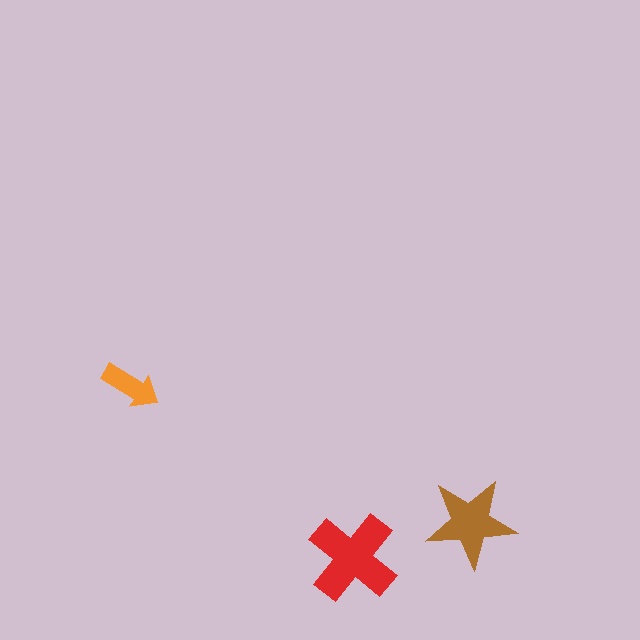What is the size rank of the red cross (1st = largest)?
1st.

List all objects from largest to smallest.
The red cross, the brown star, the orange arrow.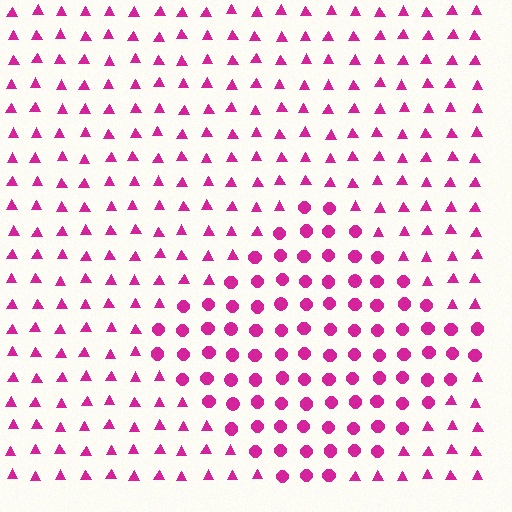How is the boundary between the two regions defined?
The boundary is defined by a change in element shape: circles inside vs. triangles outside. All elements share the same color and spacing.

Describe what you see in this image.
The image is filled with small magenta elements arranged in a uniform grid. A diamond-shaped region contains circles, while the surrounding area contains triangles. The boundary is defined purely by the change in element shape.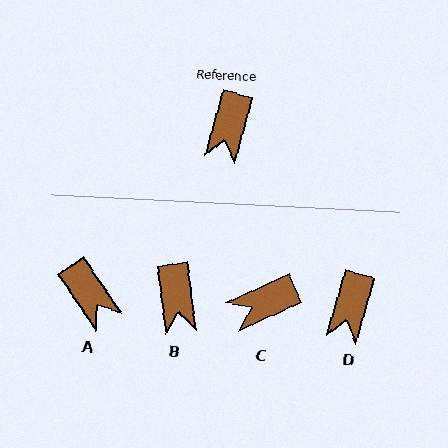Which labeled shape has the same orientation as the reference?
D.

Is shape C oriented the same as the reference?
No, it is off by about 50 degrees.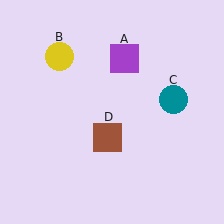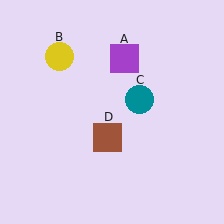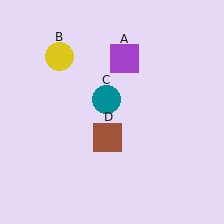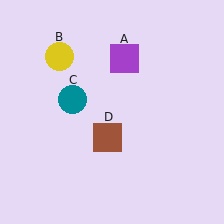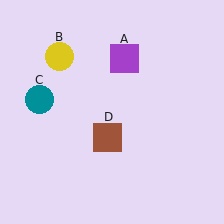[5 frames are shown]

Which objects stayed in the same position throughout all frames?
Purple square (object A) and yellow circle (object B) and brown square (object D) remained stationary.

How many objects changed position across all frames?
1 object changed position: teal circle (object C).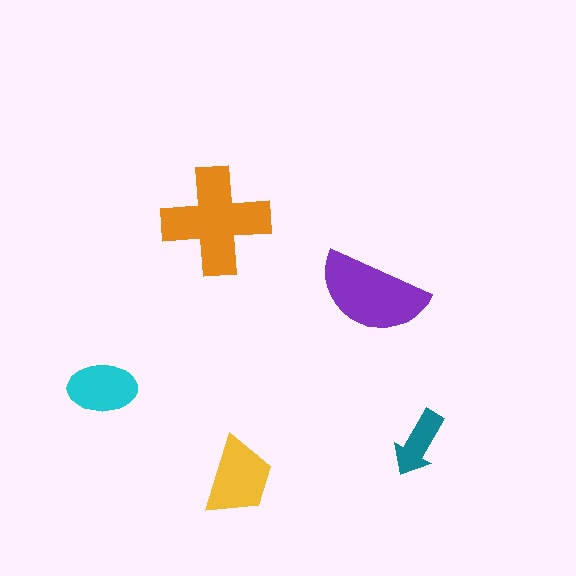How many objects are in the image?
There are 5 objects in the image.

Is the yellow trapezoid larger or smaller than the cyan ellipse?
Larger.